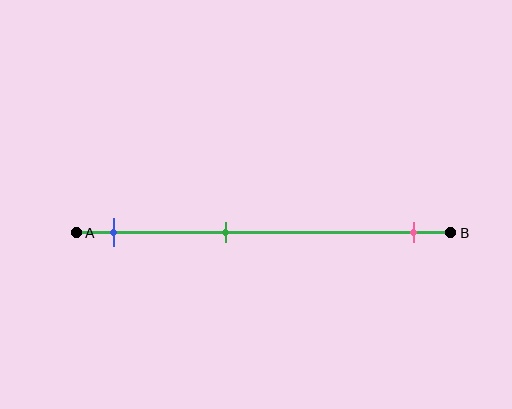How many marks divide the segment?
There are 3 marks dividing the segment.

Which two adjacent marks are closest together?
The blue and green marks are the closest adjacent pair.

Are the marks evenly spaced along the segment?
No, the marks are not evenly spaced.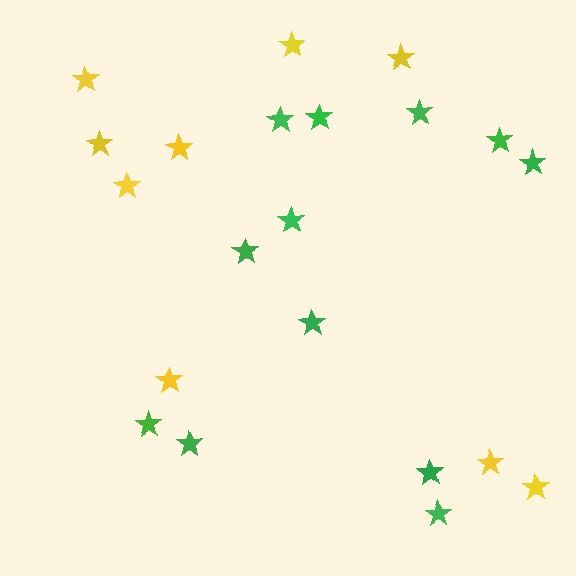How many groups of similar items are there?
There are 2 groups: one group of green stars (12) and one group of yellow stars (9).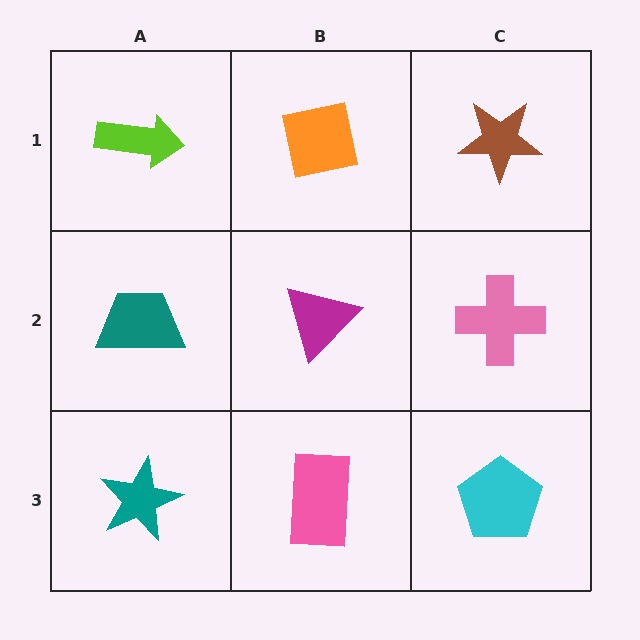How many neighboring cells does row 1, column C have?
2.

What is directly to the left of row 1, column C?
An orange square.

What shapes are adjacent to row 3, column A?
A teal trapezoid (row 2, column A), a pink rectangle (row 3, column B).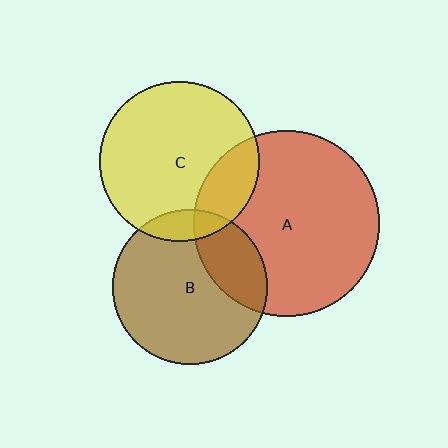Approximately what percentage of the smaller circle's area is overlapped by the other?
Approximately 20%.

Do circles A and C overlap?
Yes.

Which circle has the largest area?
Circle A (red).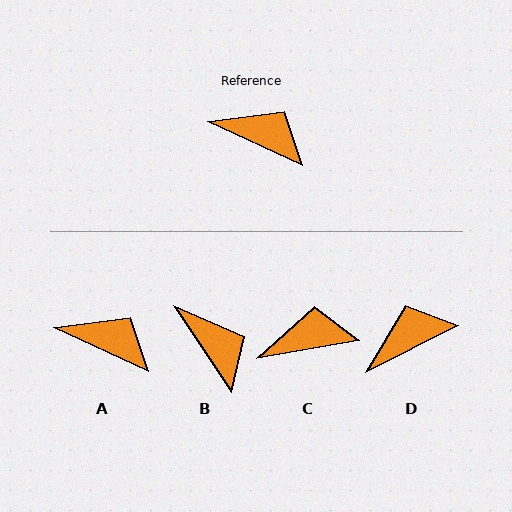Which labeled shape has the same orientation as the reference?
A.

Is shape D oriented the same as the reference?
No, it is off by about 51 degrees.